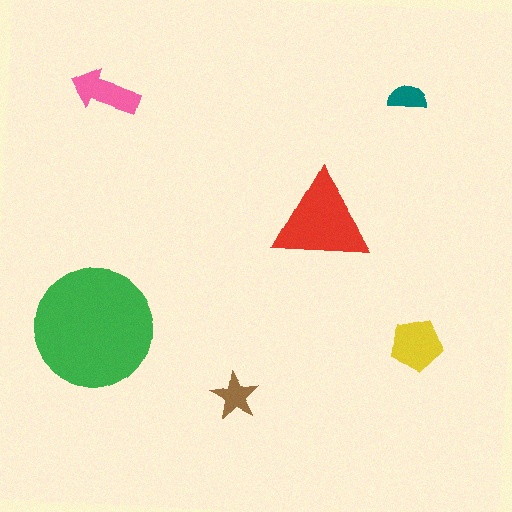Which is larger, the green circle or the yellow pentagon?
The green circle.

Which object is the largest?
The green circle.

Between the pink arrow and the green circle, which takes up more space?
The green circle.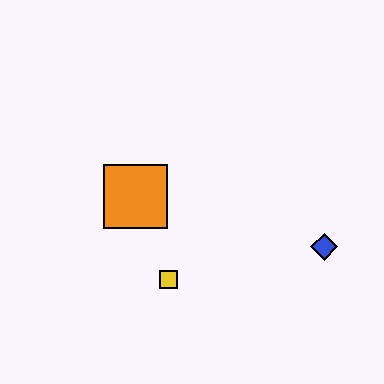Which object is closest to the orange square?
The yellow square is closest to the orange square.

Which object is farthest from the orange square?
The blue diamond is farthest from the orange square.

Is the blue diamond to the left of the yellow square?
No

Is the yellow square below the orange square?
Yes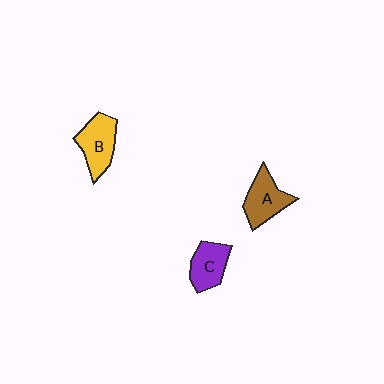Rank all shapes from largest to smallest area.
From largest to smallest: B (yellow), A (brown), C (purple).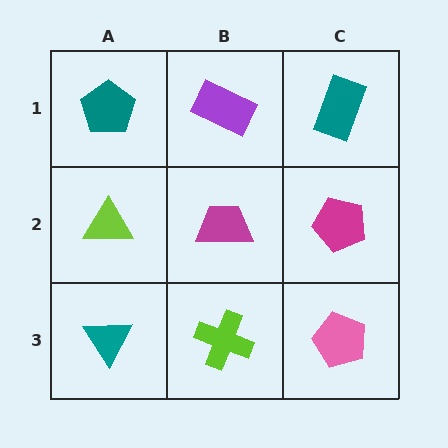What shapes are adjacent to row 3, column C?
A magenta pentagon (row 2, column C), a lime cross (row 3, column B).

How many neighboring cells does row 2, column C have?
3.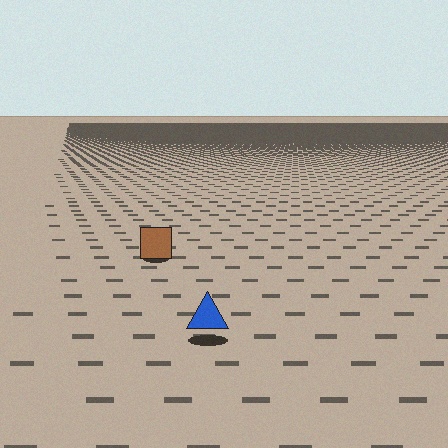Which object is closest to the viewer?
The blue triangle is closest. The texture marks near it are larger and more spread out.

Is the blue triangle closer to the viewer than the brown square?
Yes. The blue triangle is closer — you can tell from the texture gradient: the ground texture is coarser near it.